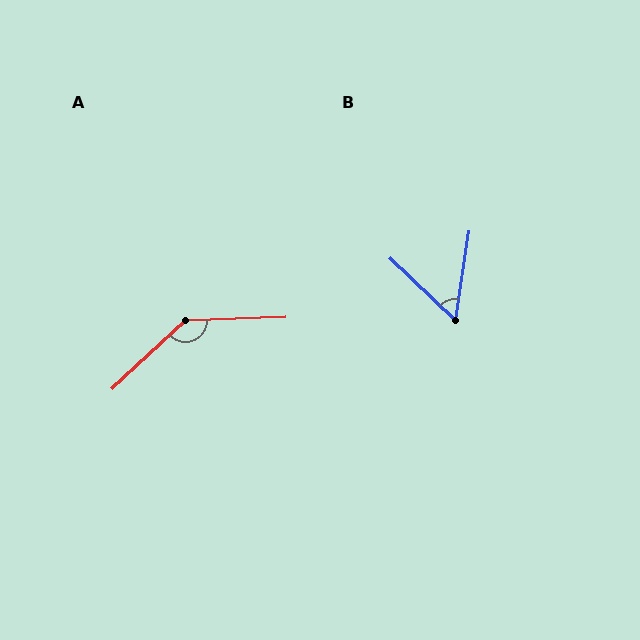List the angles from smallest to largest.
B (55°), A (139°).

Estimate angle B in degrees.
Approximately 55 degrees.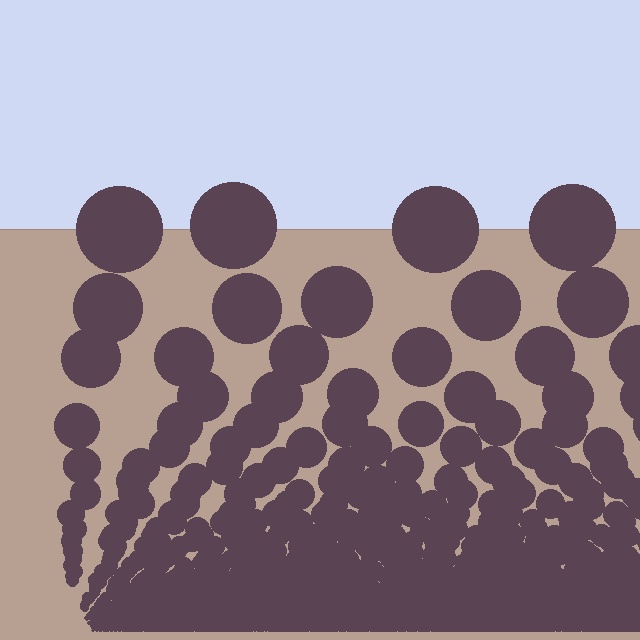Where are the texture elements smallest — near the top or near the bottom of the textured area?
Near the bottom.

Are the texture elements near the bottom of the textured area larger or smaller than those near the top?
Smaller. The gradient is inverted — elements near the bottom are smaller and denser.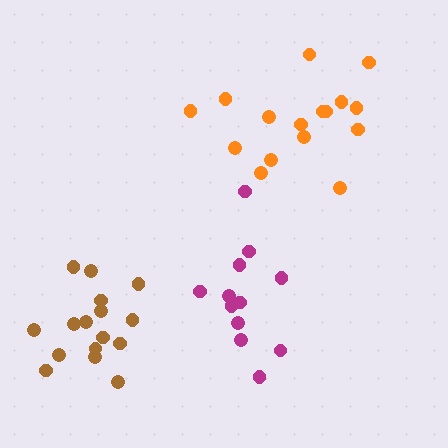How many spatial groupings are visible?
There are 3 spatial groupings.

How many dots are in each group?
Group 1: 16 dots, Group 2: 16 dots, Group 3: 12 dots (44 total).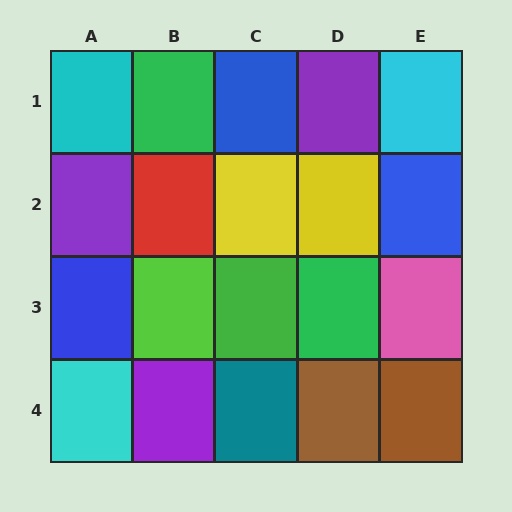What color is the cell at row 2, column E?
Blue.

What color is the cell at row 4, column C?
Teal.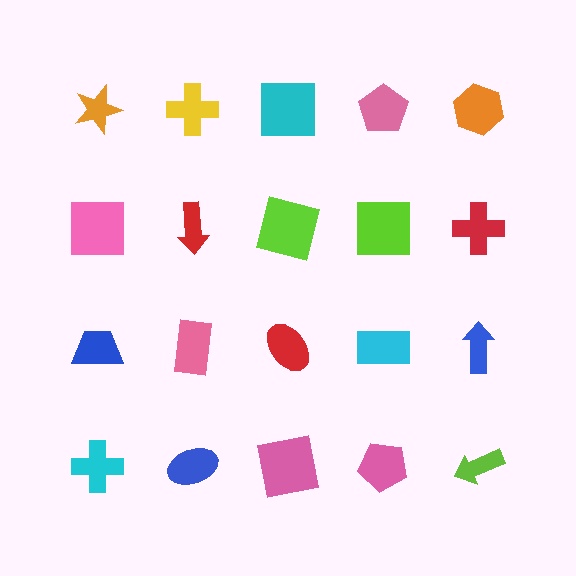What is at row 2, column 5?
A red cross.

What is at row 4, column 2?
A blue ellipse.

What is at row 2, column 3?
A lime square.